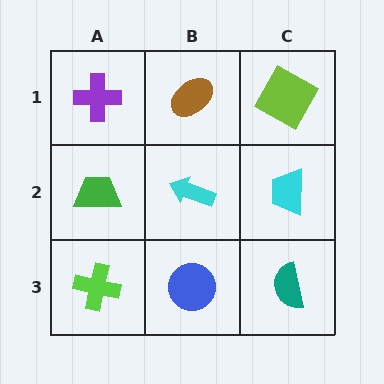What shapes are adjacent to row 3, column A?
A green trapezoid (row 2, column A), a blue circle (row 3, column B).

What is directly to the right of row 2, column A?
A cyan arrow.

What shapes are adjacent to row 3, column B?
A cyan arrow (row 2, column B), a lime cross (row 3, column A), a teal semicircle (row 3, column C).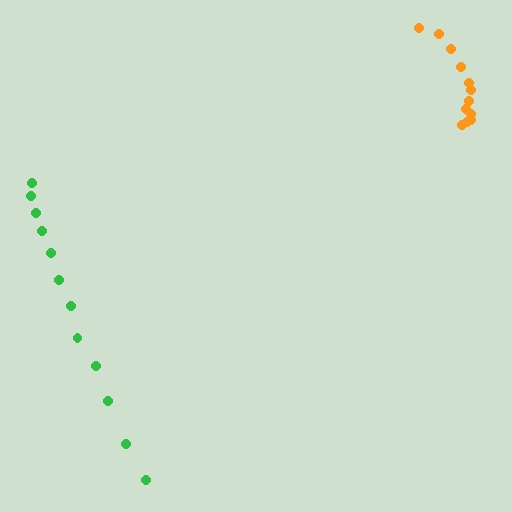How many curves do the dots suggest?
There are 2 distinct paths.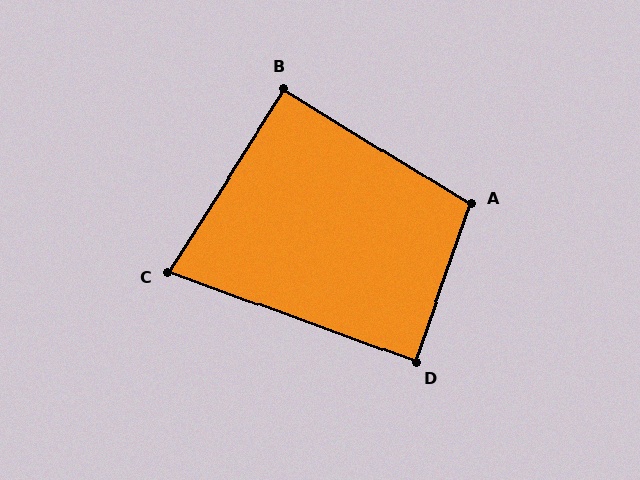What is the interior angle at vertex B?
Approximately 91 degrees (approximately right).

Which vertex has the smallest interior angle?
C, at approximately 78 degrees.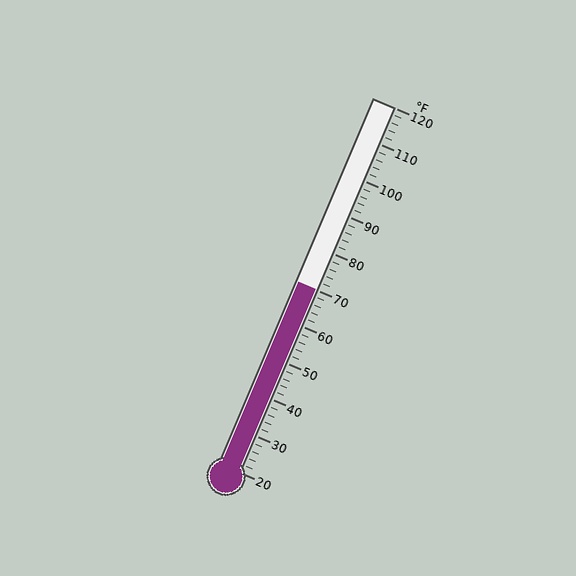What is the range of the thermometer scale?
The thermometer scale ranges from 20°F to 120°F.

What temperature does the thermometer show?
The thermometer shows approximately 70°F.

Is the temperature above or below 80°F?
The temperature is below 80°F.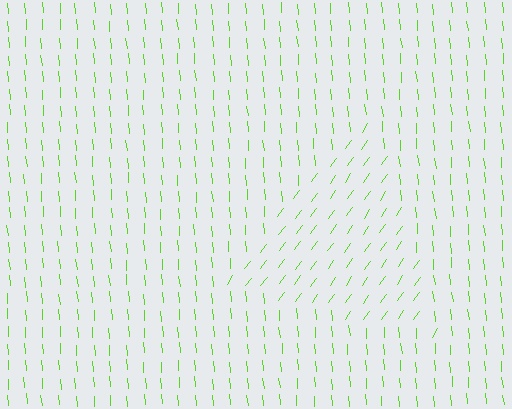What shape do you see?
I see a triangle.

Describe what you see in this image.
The image is filled with small lime line segments. A triangle region in the image has lines oriented differently from the surrounding lines, creating a visible texture boundary.